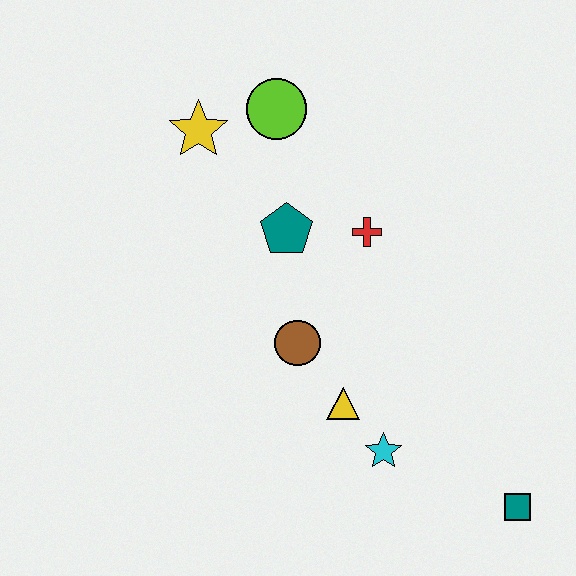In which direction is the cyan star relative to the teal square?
The cyan star is to the left of the teal square.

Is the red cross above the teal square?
Yes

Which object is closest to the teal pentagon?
The red cross is closest to the teal pentagon.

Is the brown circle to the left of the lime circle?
No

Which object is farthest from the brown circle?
The teal square is farthest from the brown circle.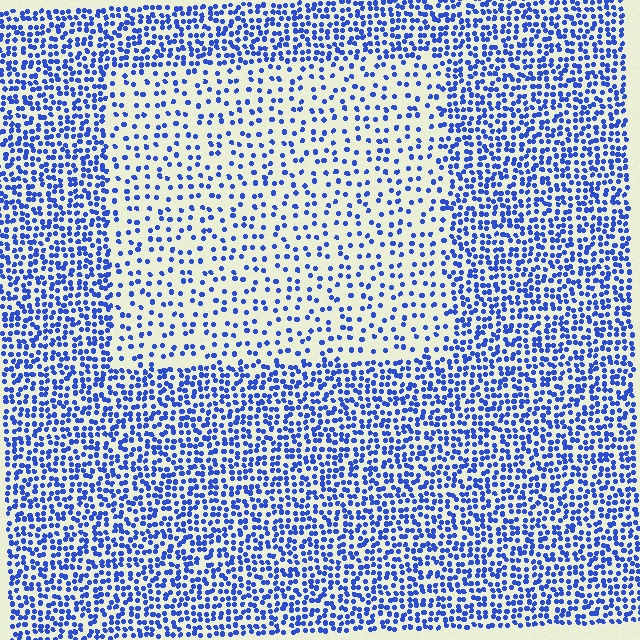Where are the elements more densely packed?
The elements are more densely packed outside the rectangle boundary.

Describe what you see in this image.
The image contains small blue elements arranged at two different densities. A rectangle-shaped region is visible where the elements are less densely packed than the surrounding area.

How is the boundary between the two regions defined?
The boundary is defined by a change in element density (approximately 2.3x ratio). All elements are the same color, size, and shape.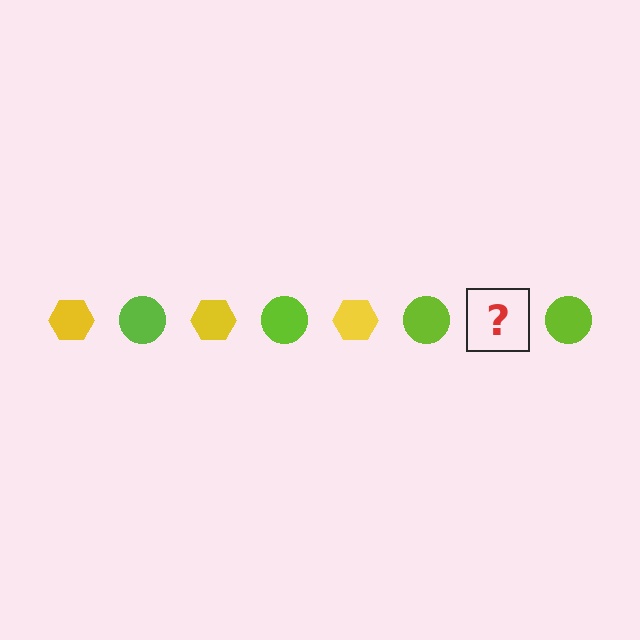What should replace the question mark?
The question mark should be replaced with a yellow hexagon.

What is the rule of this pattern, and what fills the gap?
The rule is that the pattern alternates between yellow hexagon and lime circle. The gap should be filled with a yellow hexagon.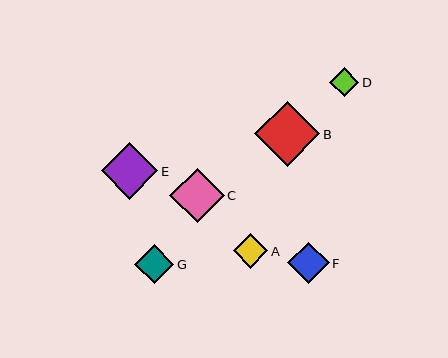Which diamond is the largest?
Diamond B is the largest with a size of approximately 65 pixels.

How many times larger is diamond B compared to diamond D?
Diamond B is approximately 2.2 times the size of diamond D.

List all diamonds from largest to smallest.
From largest to smallest: B, E, C, F, G, A, D.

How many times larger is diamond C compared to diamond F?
Diamond C is approximately 1.3 times the size of diamond F.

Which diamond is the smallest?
Diamond D is the smallest with a size of approximately 29 pixels.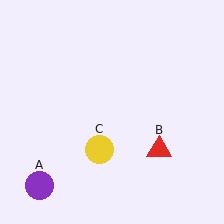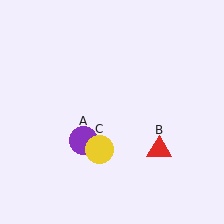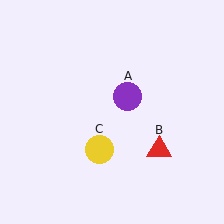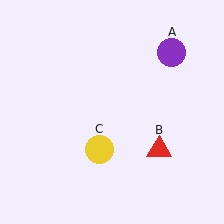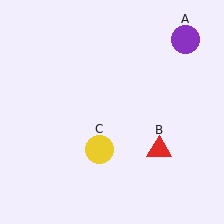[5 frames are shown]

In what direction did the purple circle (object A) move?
The purple circle (object A) moved up and to the right.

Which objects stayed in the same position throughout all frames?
Red triangle (object B) and yellow circle (object C) remained stationary.